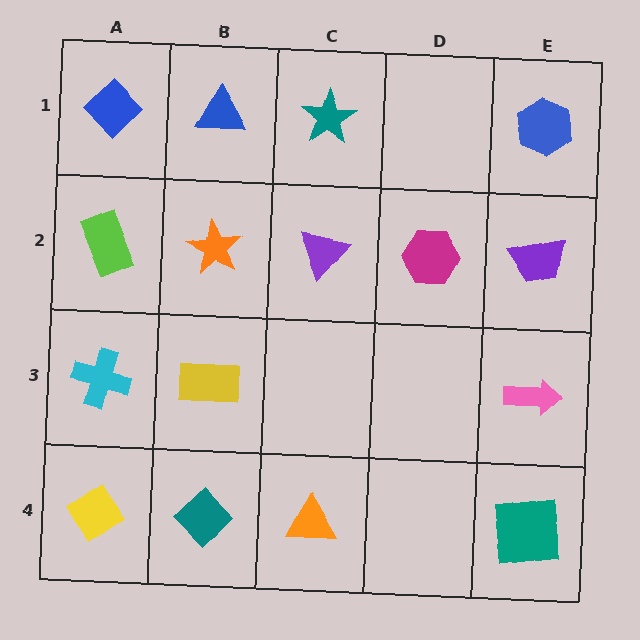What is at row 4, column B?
A teal diamond.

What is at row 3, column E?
A pink arrow.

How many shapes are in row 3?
3 shapes.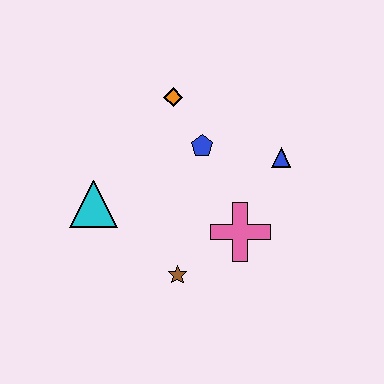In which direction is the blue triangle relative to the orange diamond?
The blue triangle is to the right of the orange diamond.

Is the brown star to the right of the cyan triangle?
Yes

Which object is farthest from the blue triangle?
The cyan triangle is farthest from the blue triangle.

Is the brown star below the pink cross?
Yes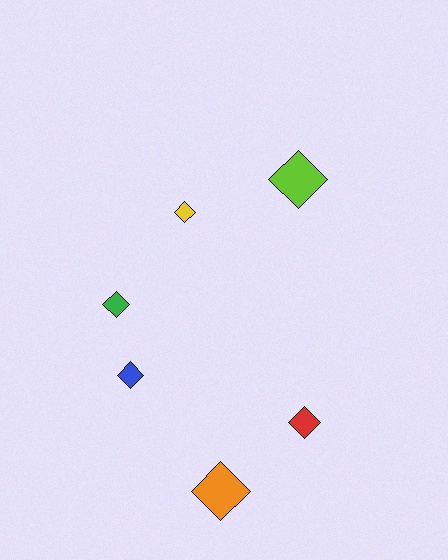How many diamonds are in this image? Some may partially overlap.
There are 6 diamonds.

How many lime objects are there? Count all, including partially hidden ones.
There is 1 lime object.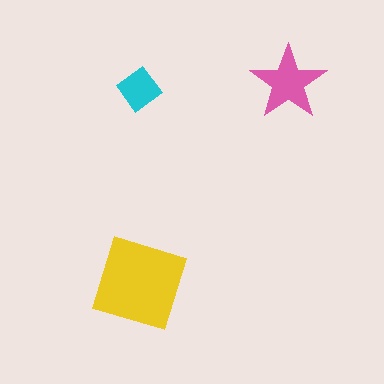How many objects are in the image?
There are 3 objects in the image.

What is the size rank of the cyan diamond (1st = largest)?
3rd.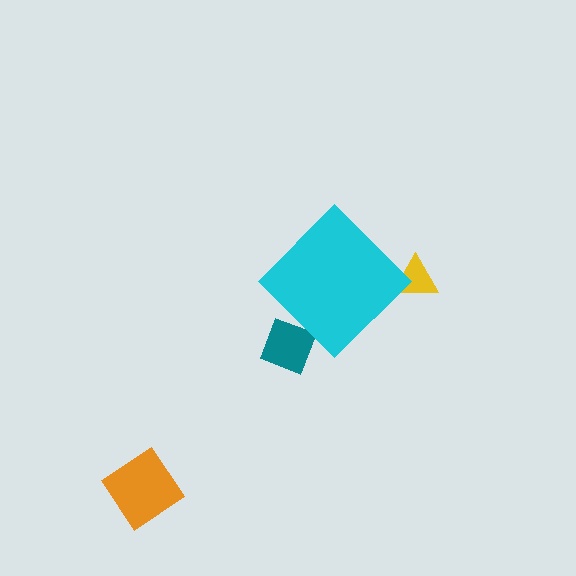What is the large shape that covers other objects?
A cyan diamond.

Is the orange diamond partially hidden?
No, the orange diamond is fully visible.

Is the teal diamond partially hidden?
Yes, the teal diamond is partially hidden behind the cyan diamond.